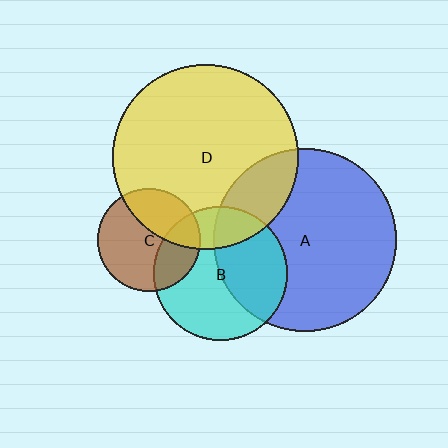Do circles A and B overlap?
Yes.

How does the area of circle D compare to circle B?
Approximately 1.9 times.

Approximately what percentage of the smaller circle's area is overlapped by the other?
Approximately 45%.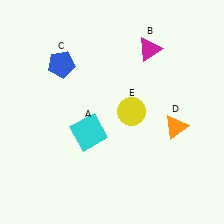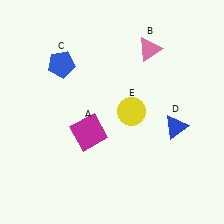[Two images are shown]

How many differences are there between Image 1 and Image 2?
There are 3 differences between the two images.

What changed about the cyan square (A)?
In Image 1, A is cyan. In Image 2, it changed to magenta.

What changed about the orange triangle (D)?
In Image 1, D is orange. In Image 2, it changed to blue.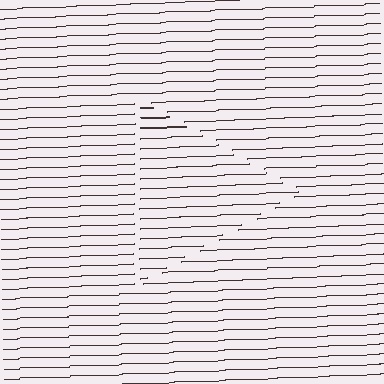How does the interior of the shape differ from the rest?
The interior of the shape contains the same grating, shifted by half a period — the contour is defined by the phase discontinuity where line-ends from the inner and outer gratings abut.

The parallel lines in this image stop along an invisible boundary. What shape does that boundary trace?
An illusory triangle. The interior of the shape contains the same grating, shifted by half a period — the contour is defined by the phase discontinuity where line-ends from the inner and outer gratings abut.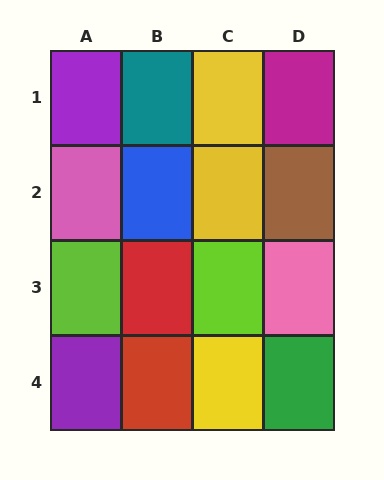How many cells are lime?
2 cells are lime.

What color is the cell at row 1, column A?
Purple.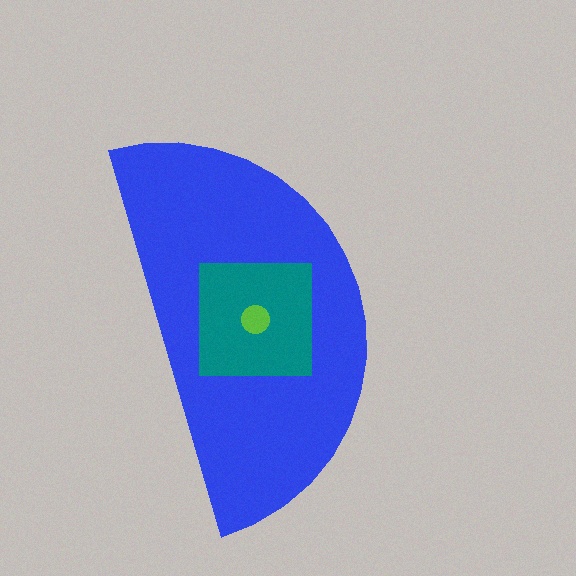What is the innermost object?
The lime circle.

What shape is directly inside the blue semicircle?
The teal square.